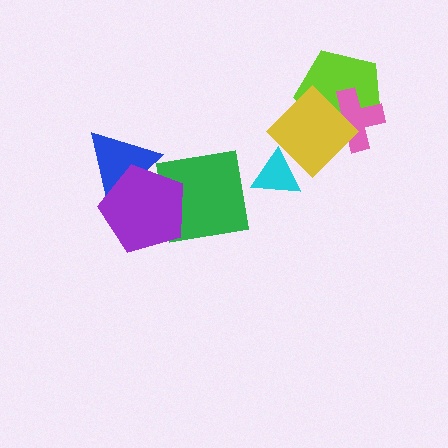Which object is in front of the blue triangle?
The purple pentagon is in front of the blue triangle.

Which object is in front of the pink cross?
The yellow diamond is in front of the pink cross.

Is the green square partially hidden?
Yes, it is partially covered by another shape.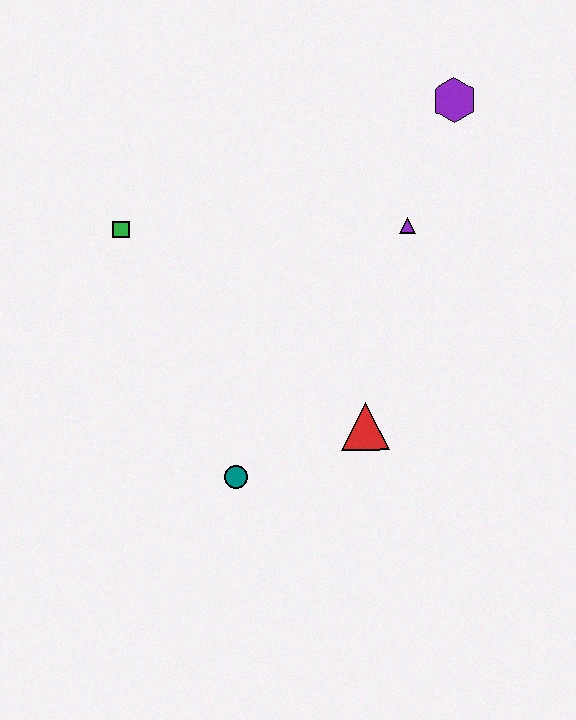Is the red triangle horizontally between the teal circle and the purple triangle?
Yes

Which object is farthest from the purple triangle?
The teal circle is farthest from the purple triangle.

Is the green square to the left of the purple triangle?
Yes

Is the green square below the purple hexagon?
Yes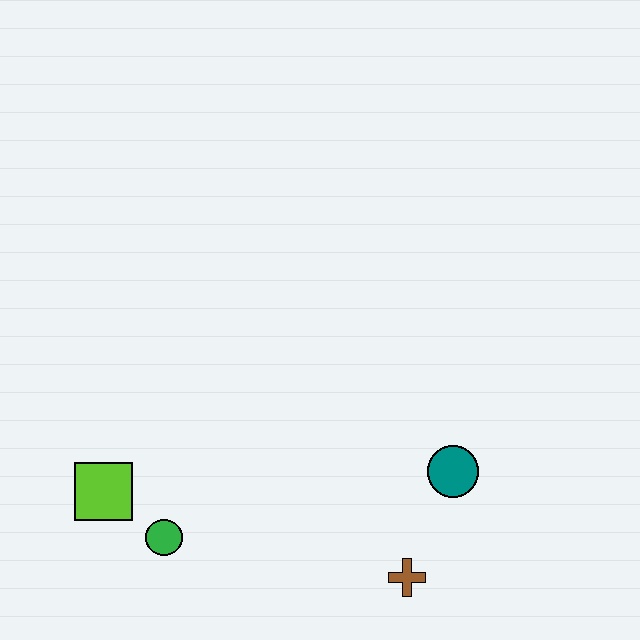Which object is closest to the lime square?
The green circle is closest to the lime square.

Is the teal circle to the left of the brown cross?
No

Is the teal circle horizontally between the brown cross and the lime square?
No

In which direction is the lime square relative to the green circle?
The lime square is to the left of the green circle.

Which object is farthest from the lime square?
The teal circle is farthest from the lime square.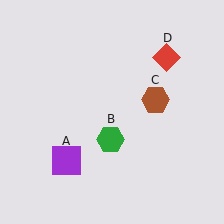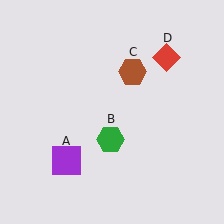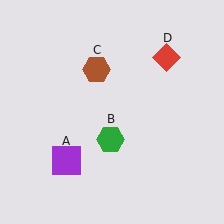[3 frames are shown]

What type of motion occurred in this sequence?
The brown hexagon (object C) rotated counterclockwise around the center of the scene.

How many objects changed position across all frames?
1 object changed position: brown hexagon (object C).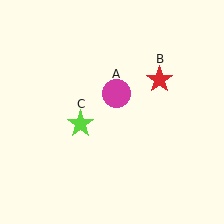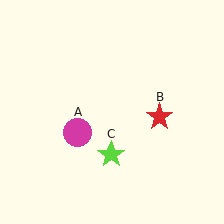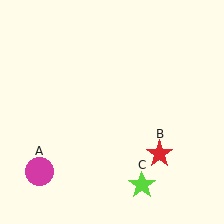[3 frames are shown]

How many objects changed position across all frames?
3 objects changed position: magenta circle (object A), red star (object B), lime star (object C).